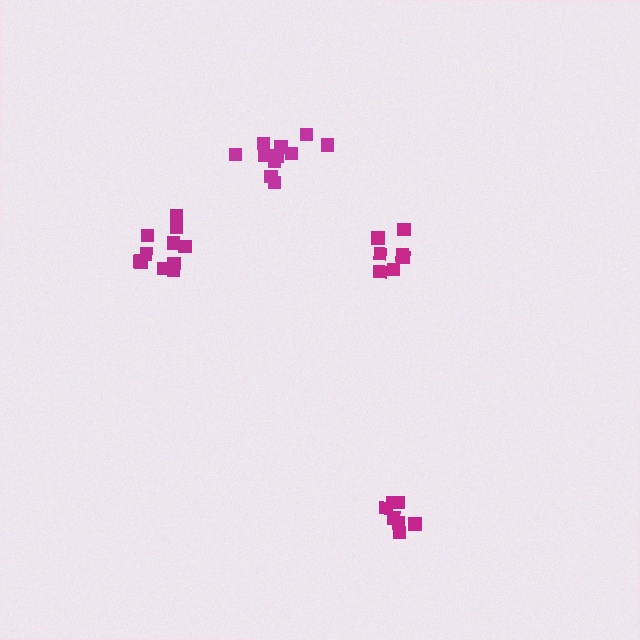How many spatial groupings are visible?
There are 4 spatial groupings.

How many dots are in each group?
Group 1: 11 dots, Group 2: 7 dots, Group 3: 7 dots, Group 4: 11 dots (36 total).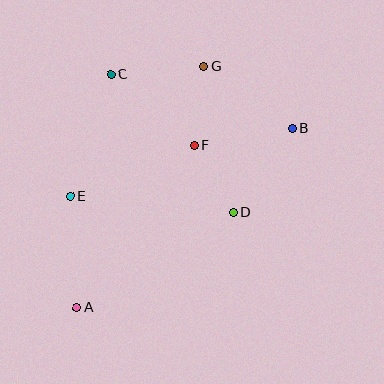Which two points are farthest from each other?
Points A and B are farthest from each other.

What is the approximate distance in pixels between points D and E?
The distance between D and E is approximately 164 pixels.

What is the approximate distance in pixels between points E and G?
The distance between E and G is approximately 187 pixels.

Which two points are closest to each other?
Points D and F are closest to each other.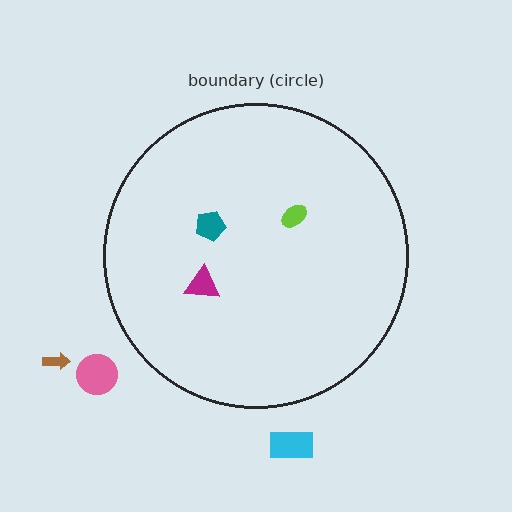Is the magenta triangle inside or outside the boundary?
Inside.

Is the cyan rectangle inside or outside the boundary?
Outside.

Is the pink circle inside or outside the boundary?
Outside.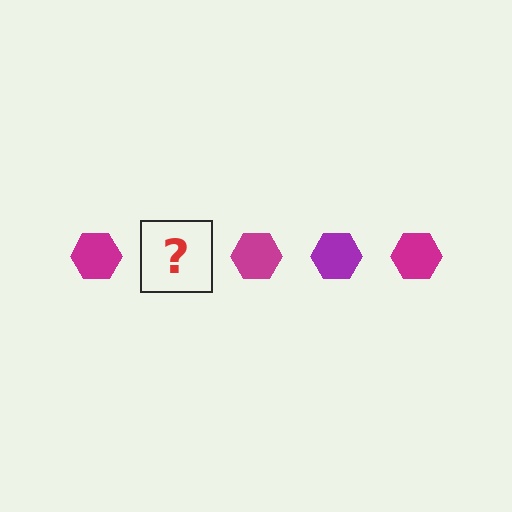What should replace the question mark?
The question mark should be replaced with a purple hexagon.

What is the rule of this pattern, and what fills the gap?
The rule is that the pattern cycles through magenta, purple hexagons. The gap should be filled with a purple hexagon.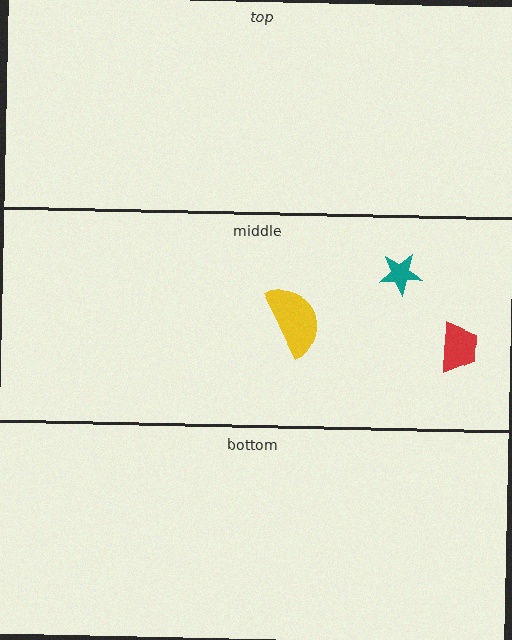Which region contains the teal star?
The middle region.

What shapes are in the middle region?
The yellow semicircle, the teal star, the red trapezoid.